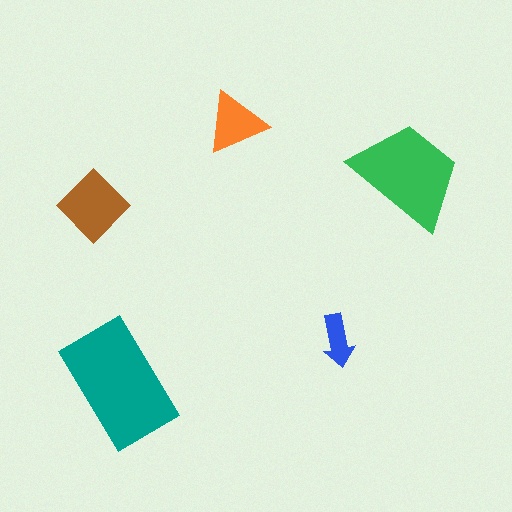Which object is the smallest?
The blue arrow.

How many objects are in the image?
There are 5 objects in the image.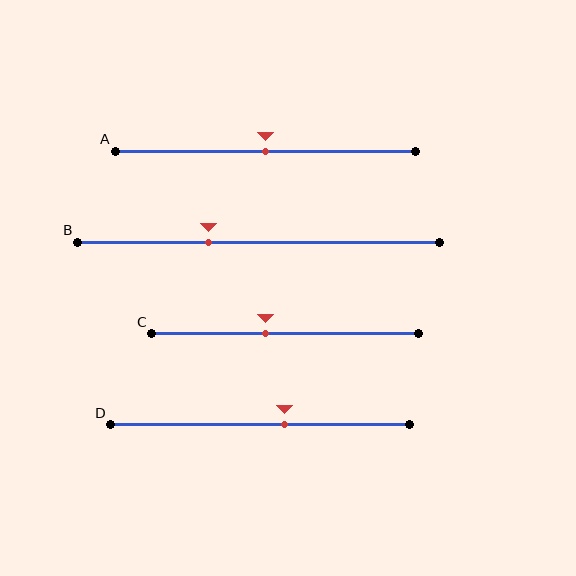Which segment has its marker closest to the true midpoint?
Segment A has its marker closest to the true midpoint.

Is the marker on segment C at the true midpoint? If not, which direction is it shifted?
No, the marker on segment C is shifted to the left by about 7% of the segment length.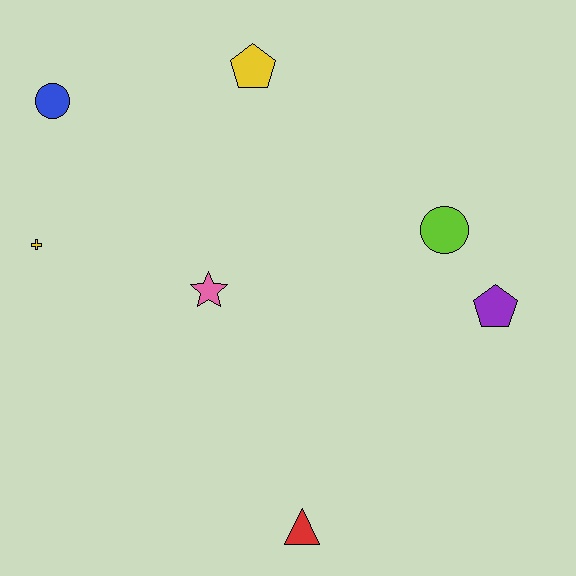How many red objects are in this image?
There is 1 red object.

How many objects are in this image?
There are 7 objects.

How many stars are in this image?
There is 1 star.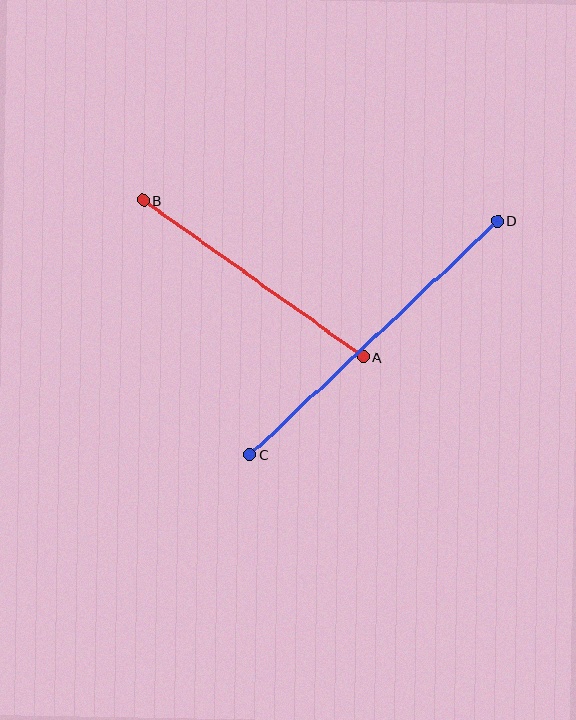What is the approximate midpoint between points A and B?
The midpoint is at approximately (253, 279) pixels.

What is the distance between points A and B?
The distance is approximately 270 pixels.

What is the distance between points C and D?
The distance is approximately 340 pixels.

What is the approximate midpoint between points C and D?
The midpoint is at approximately (374, 338) pixels.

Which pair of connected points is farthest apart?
Points C and D are farthest apart.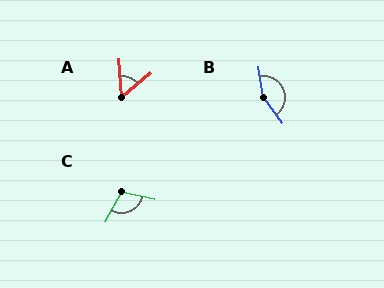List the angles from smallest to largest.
A (53°), C (106°), B (152°).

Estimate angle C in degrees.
Approximately 106 degrees.